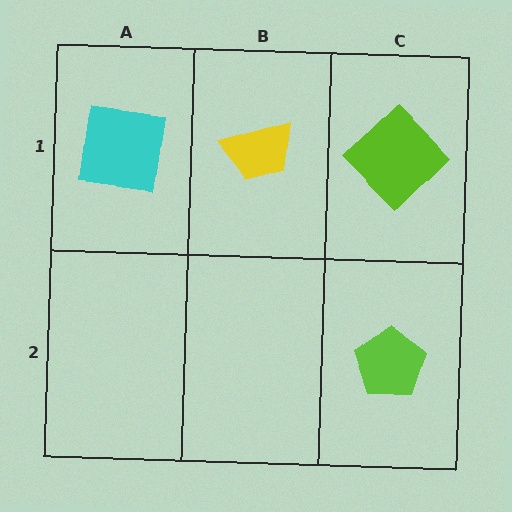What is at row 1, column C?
A lime diamond.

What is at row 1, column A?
A cyan square.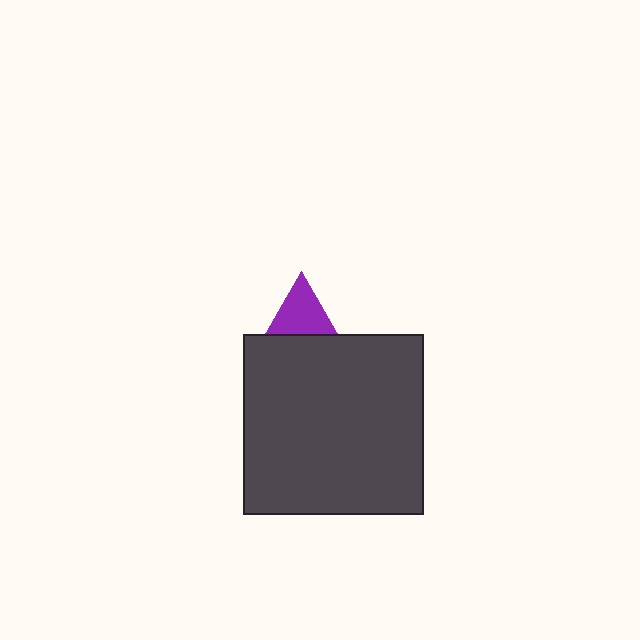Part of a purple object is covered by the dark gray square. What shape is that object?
It is a triangle.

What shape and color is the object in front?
The object in front is a dark gray square.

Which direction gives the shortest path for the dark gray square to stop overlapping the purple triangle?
Moving down gives the shortest separation.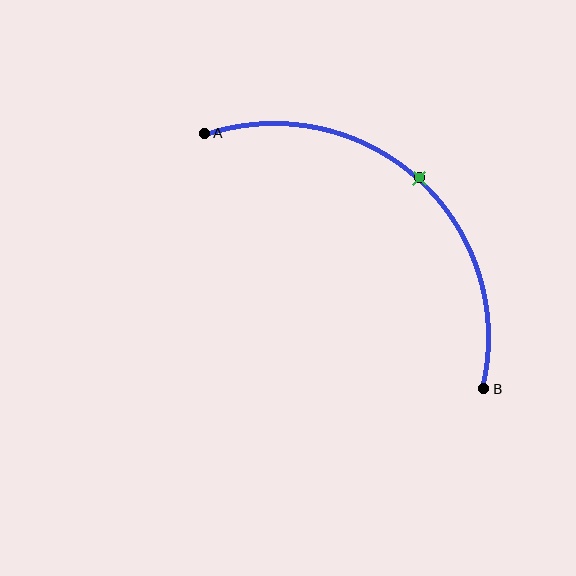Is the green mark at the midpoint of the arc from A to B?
Yes. The green mark lies on the arc at equal arc-length from both A and B — it is the arc midpoint.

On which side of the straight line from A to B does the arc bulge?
The arc bulges above and to the right of the straight line connecting A and B.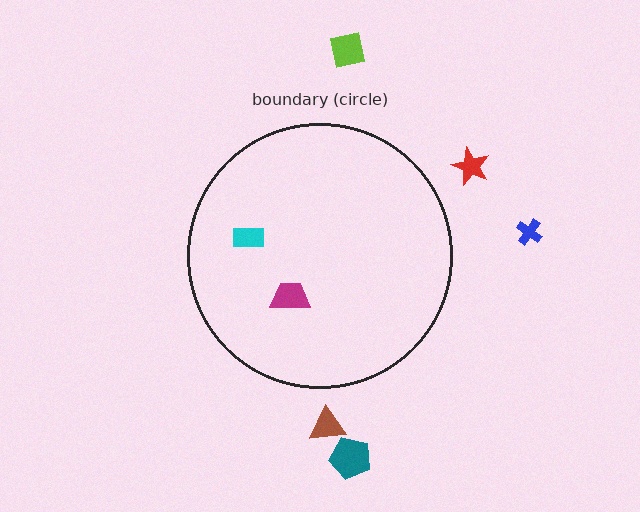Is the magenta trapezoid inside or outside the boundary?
Inside.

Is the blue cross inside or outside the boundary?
Outside.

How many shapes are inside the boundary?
2 inside, 5 outside.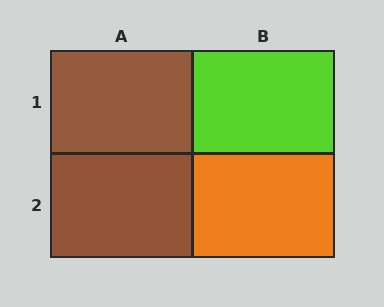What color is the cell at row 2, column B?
Orange.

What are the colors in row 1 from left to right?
Brown, lime.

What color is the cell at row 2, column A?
Brown.